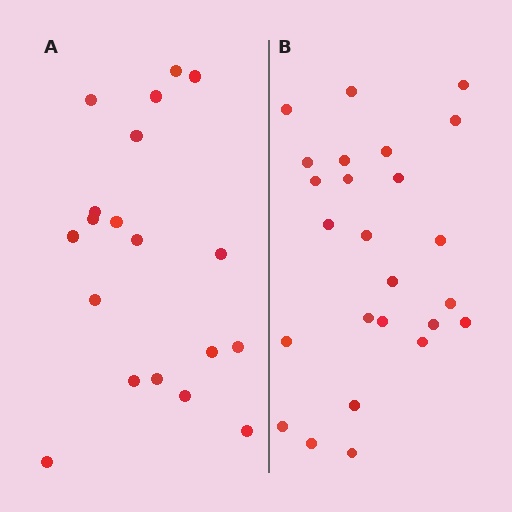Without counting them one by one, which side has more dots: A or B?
Region B (the right region) has more dots.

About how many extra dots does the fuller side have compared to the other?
Region B has about 6 more dots than region A.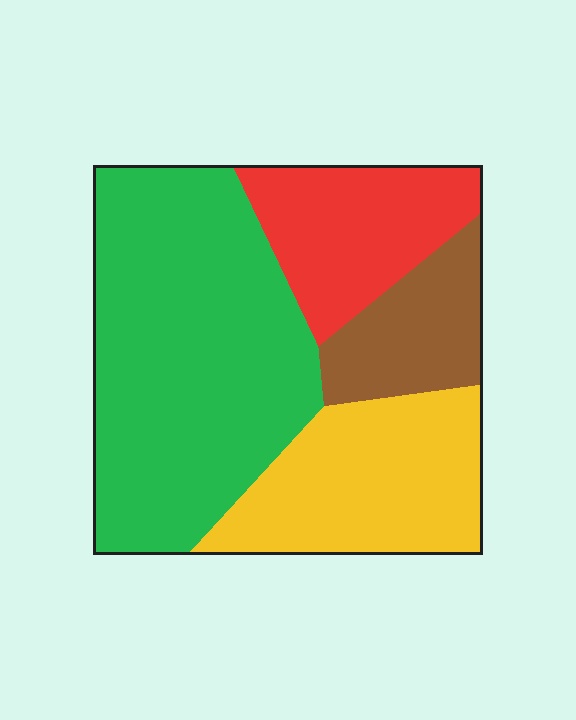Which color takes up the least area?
Brown, at roughly 15%.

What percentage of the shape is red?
Red takes up less than a quarter of the shape.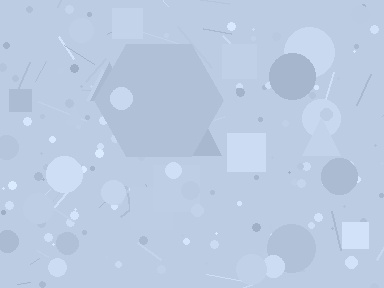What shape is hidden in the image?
A hexagon is hidden in the image.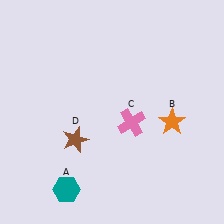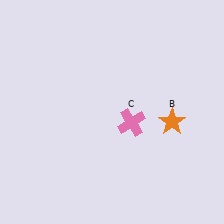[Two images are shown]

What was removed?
The brown star (D), the teal hexagon (A) were removed in Image 2.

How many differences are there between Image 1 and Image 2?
There are 2 differences between the two images.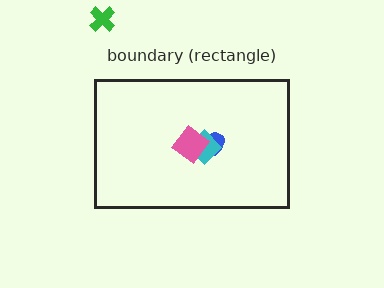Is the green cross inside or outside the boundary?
Outside.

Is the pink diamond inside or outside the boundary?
Inside.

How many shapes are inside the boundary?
3 inside, 1 outside.